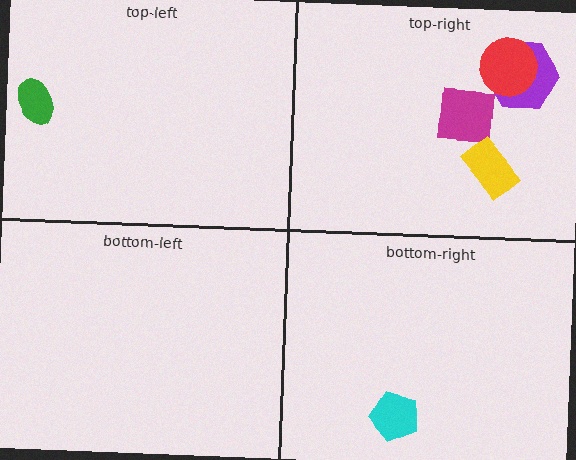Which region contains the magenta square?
The top-right region.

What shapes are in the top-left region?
The green ellipse.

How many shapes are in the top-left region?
1.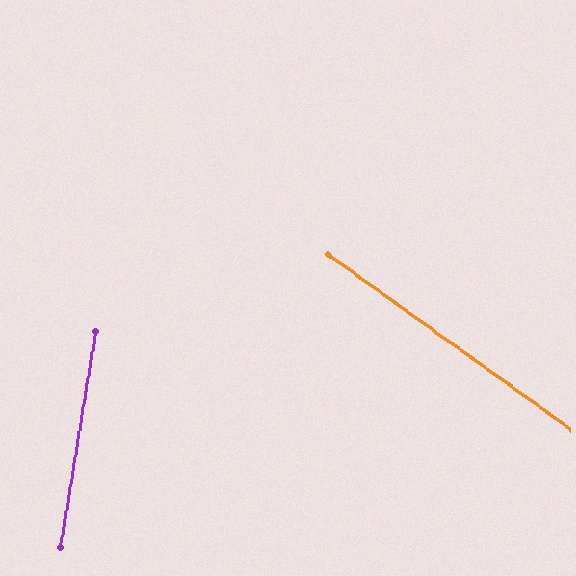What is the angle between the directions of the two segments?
Approximately 63 degrees.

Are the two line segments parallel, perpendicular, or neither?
Neither parallel nor perpendicular — they differ by about 63°.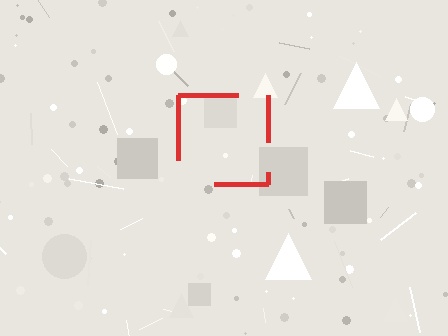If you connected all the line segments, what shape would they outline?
They would outline a square.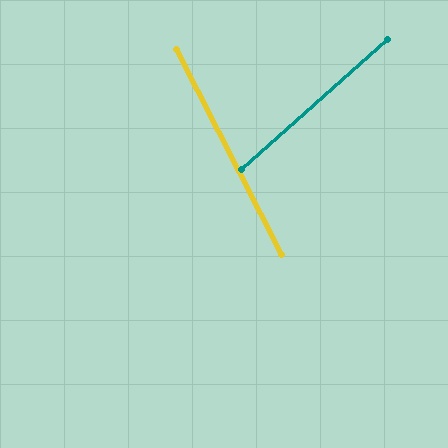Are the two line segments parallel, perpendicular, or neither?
Neither parallel nor perpendicular — they differ by about 76°.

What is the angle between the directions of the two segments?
Approximately 76 degrees.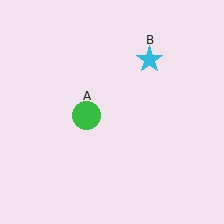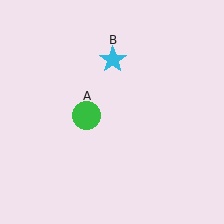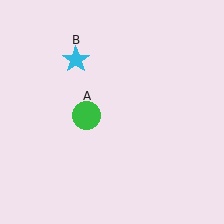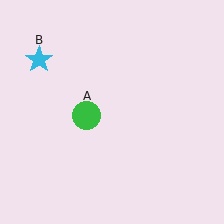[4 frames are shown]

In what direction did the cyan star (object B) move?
The cyan star (object B) moved left.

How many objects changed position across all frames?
1 object changed position: cyan star (object B).